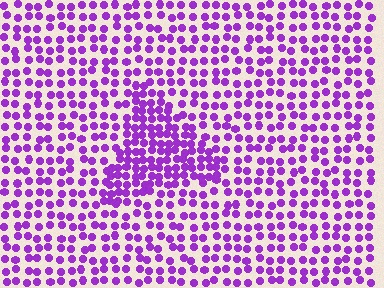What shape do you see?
I see a triangle.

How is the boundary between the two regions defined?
The boundary is defined by a change in element density (approximately 1.8x ratio). All elements are the same color, size, and shape.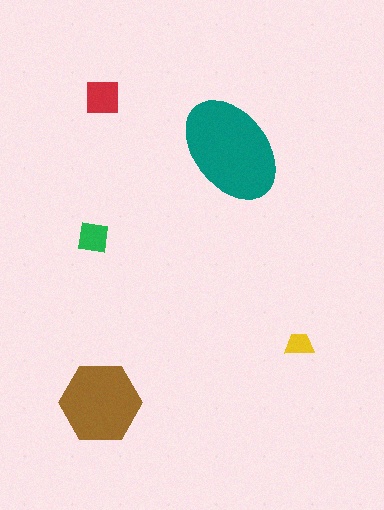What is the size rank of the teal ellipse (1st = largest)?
1st.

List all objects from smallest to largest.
The yellow trapezoid, the green square, the red square, the brown hexagon, the teal ellipse.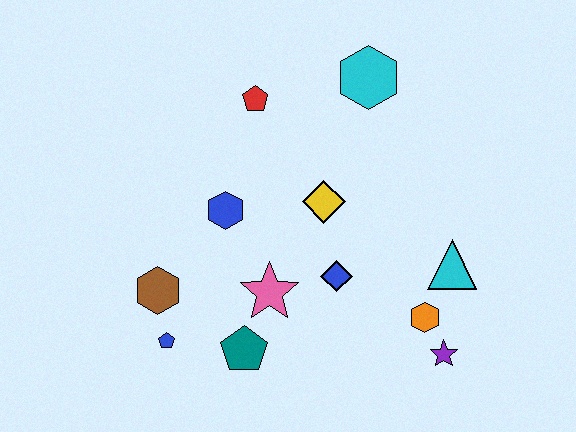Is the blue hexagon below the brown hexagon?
No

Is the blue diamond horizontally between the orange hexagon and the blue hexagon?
Yes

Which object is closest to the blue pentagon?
The brown hexagon is closest to the blue pentagon.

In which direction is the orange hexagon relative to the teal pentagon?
The orange hexagon is to the right of the teal pentagon.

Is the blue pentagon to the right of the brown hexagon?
Yes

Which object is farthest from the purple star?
The red pentagon is farthest from the purple star.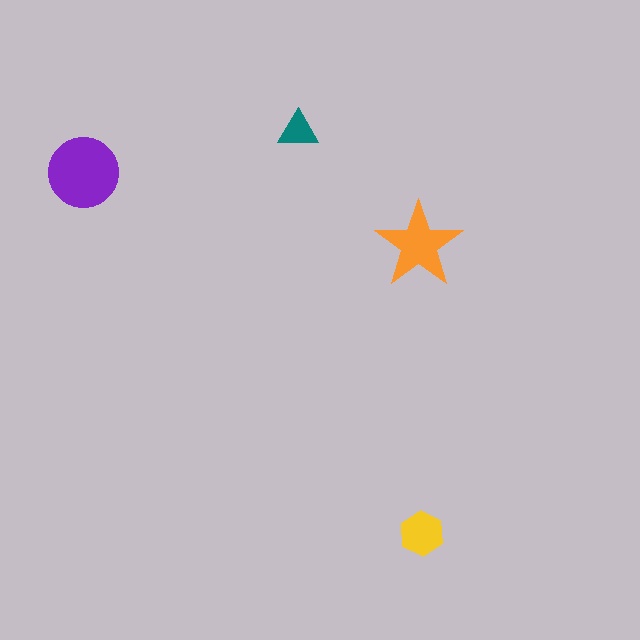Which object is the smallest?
The teal triangle.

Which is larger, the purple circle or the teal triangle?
The purple circle.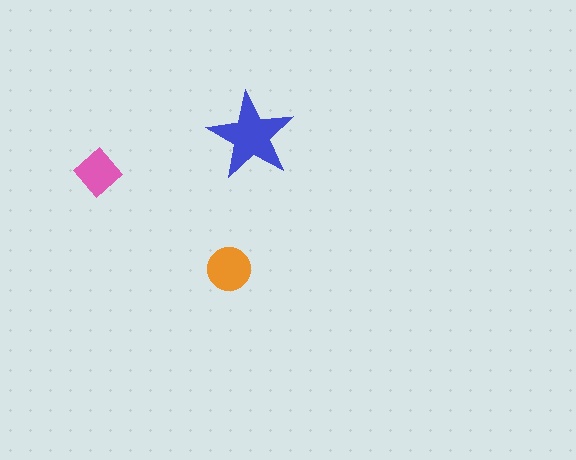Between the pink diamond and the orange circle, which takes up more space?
The orange circle.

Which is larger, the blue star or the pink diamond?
The blue star.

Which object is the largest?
The blue star.